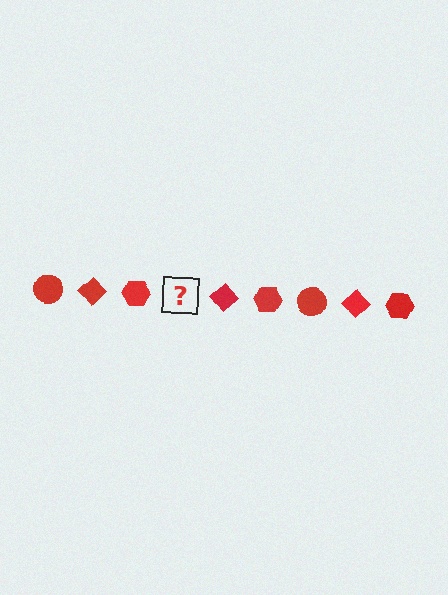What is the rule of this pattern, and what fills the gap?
The rule is that the pattern cycles through circle, diamond, hexagon shapes in red. The gap should be filled with a red circle.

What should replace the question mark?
The question mark should be replaced with a red circle.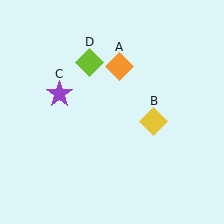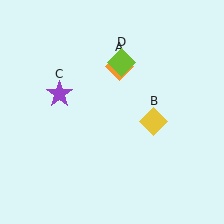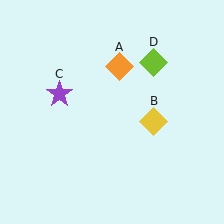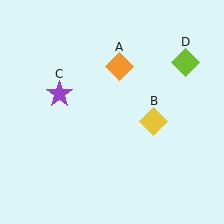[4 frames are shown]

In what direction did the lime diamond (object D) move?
The lime diamond (object D) moved right.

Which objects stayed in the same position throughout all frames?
Orange diamond (object A) and yellow diamond (object B) and purple star (object C) remained stationary.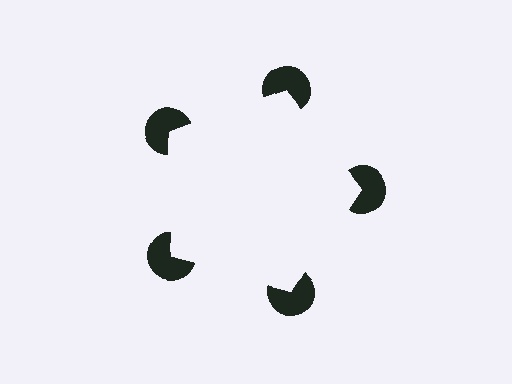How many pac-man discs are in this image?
There are 5 — one at each vertex of the illusory pentagon.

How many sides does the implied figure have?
5 sides.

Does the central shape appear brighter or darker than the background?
It typically appears slightly brighter than the background, even though no actual brightness change is drawn.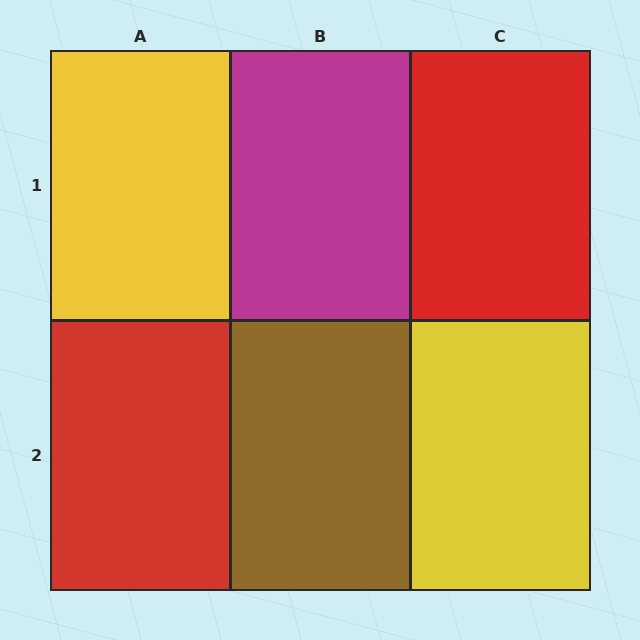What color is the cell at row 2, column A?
Red.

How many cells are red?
2 cells are red.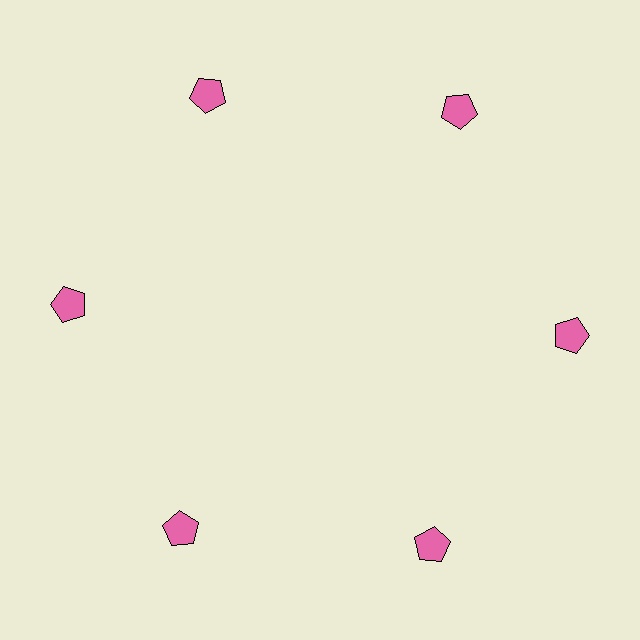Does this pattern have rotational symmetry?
Yes, this pattern has 6-fold rotational symmetry. It looks the same after rotating 60 degrees around the center.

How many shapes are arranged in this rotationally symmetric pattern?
There are 6 shapes, arranged in 6 groups of 1.